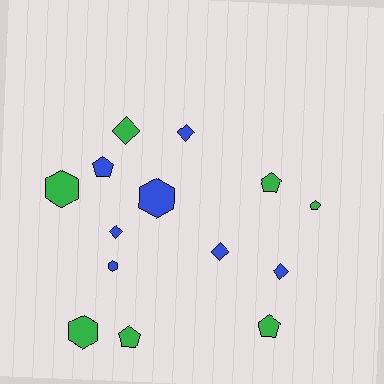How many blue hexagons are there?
There are 2 blue hexagons.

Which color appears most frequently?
Blue, with 7 objects.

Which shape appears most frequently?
Diamond, with 5 objects.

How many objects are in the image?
There are 14 objects.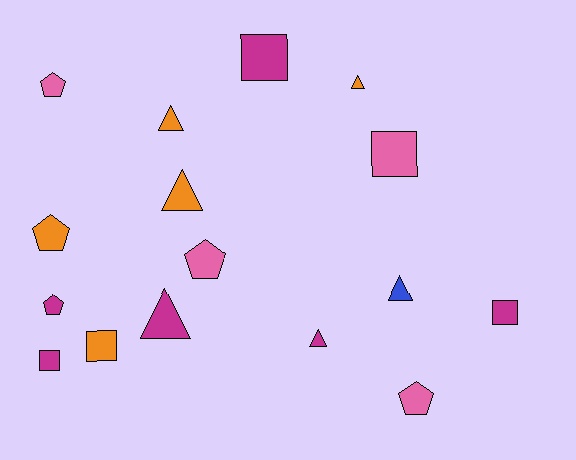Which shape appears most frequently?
Triangle, with 6 objects.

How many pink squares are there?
There is 1 pink square.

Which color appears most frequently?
Magenta, with 6 objects.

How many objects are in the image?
There are 16 objects.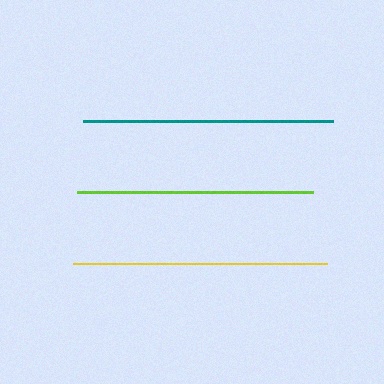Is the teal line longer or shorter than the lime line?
The teal line is longer than the lime line.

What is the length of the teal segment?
The teal segment is approximately 249 pixels long.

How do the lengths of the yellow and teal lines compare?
The yellow and teal lines are approximately the same length.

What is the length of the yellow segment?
The yellow segment is approximately 255 pixels long.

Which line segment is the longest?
The yellow line is the longest at approximately 255 pixels.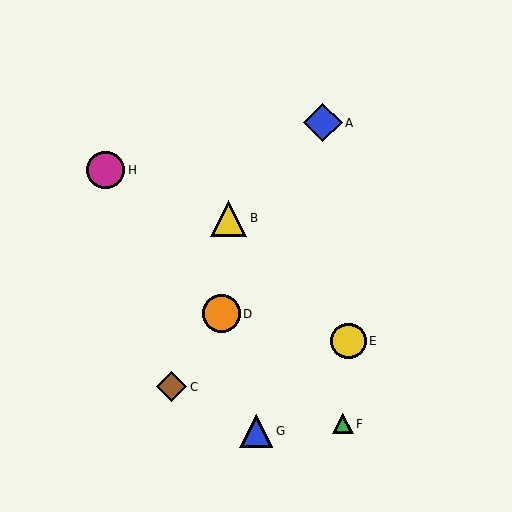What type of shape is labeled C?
Shape C is a brown diamond.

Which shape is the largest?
The blue diamond (labeled A) is the largest.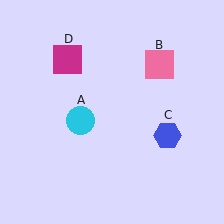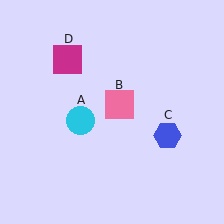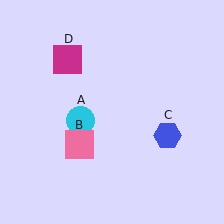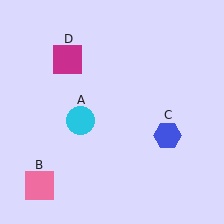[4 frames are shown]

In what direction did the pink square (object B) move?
The pink square (object B) moved down and to the left.